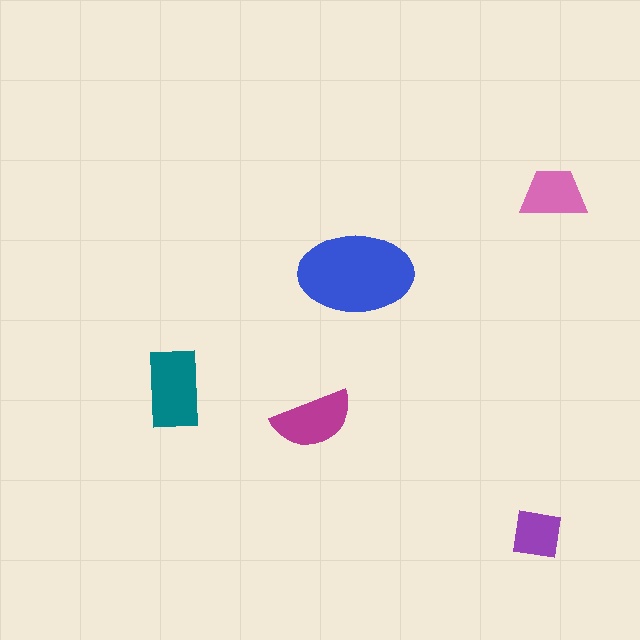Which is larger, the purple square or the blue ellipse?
The blue ellipse.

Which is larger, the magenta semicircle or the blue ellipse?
The blue ellipse.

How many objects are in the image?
There are 5 objects in the image.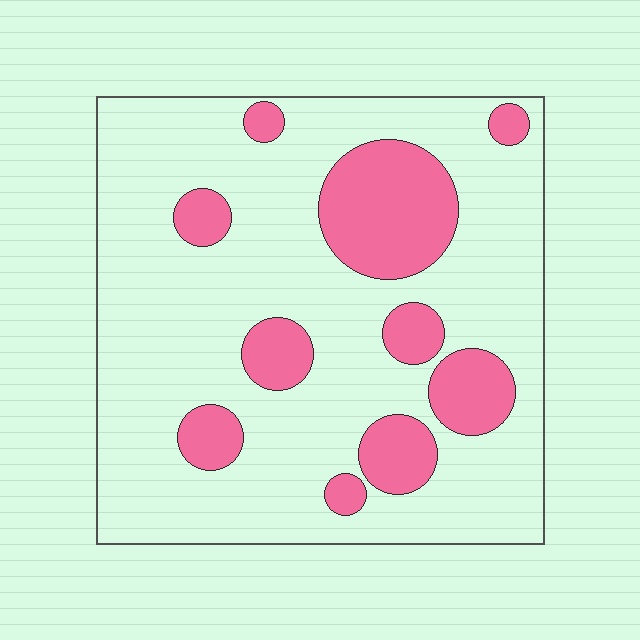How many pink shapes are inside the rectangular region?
10.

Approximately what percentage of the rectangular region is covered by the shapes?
Approximately 20%.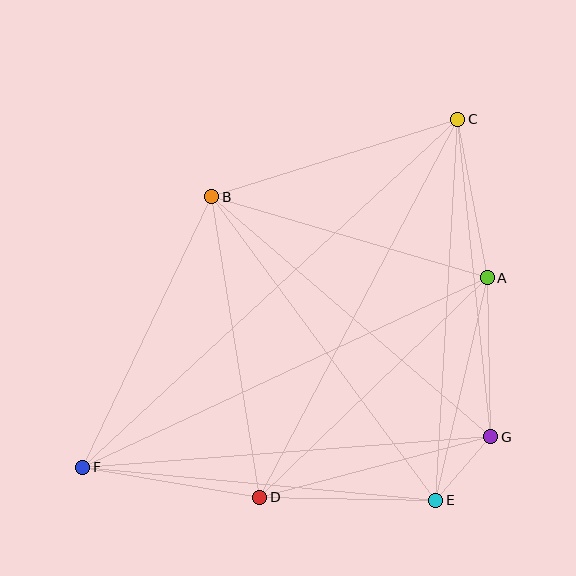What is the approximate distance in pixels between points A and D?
The distance between A and D is approximately 316 pixels.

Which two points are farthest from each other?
Points C and F are farthest from each other.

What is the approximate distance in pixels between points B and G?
The distance between B and G is approximately 368 pixels.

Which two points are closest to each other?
Points E and G are closest to each other.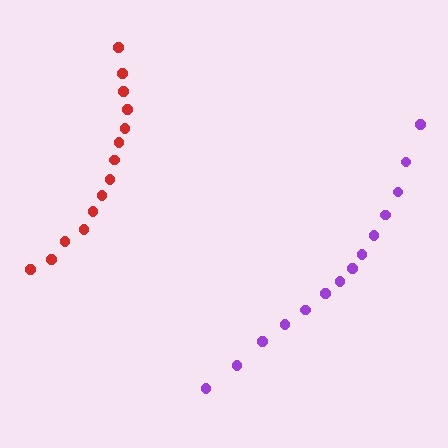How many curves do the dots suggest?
There are 2 distinct paths.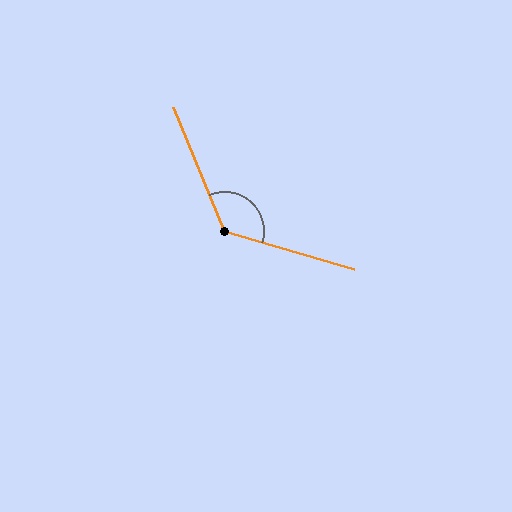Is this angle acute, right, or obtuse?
It is obtuse.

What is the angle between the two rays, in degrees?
Approximately 129 degrees.